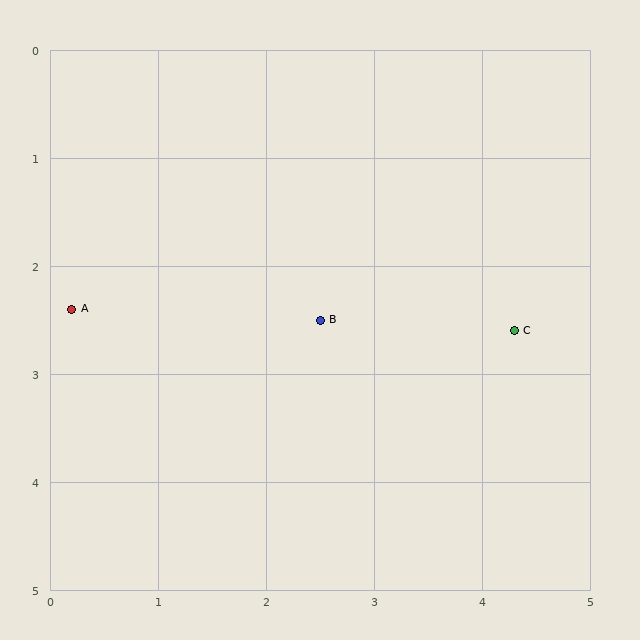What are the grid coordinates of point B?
Point B is at approximately (2.5, 2.5).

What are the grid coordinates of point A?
Point A is at approximately (0.2, 2.4).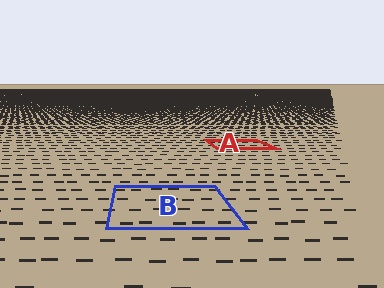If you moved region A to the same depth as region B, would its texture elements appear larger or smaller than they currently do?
They would appear larger. At a closer depth, the same texture elements are projected at a bigger on-screen size.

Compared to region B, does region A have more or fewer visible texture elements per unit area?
Region A has more texture elements per unit area — they are packed more densely because it is farther away.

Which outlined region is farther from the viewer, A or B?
Region A is farther from the viewer — the texture elements inside it appear smaller and more densely packed.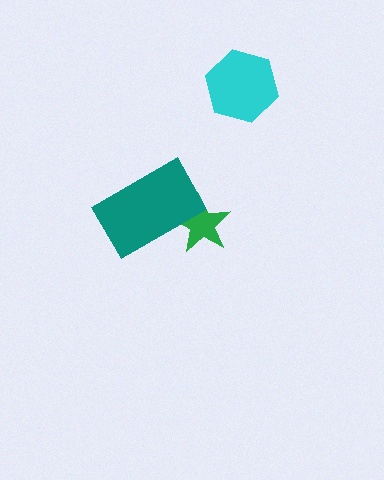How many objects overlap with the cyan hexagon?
0 objects overlap with the cyan hexagon.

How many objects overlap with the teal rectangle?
1 object overlaps with the teal rectangle.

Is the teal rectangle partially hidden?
No, no other shape covers it.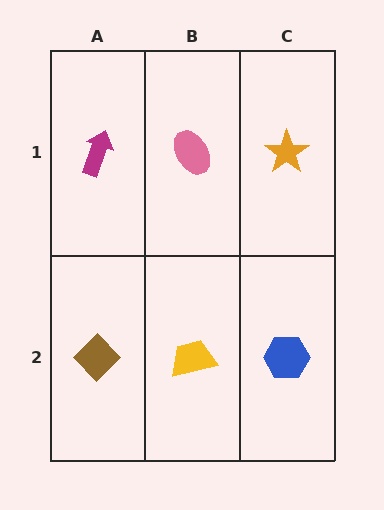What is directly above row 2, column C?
An orange star.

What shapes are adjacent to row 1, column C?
A blue hexagon (row 2, column C), a pink ellipse (row 1, column B).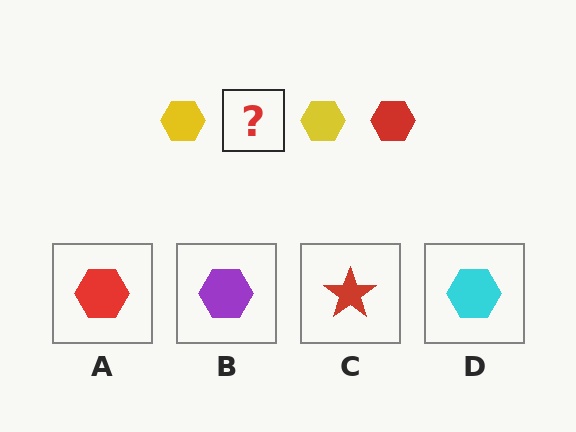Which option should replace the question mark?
Option A.